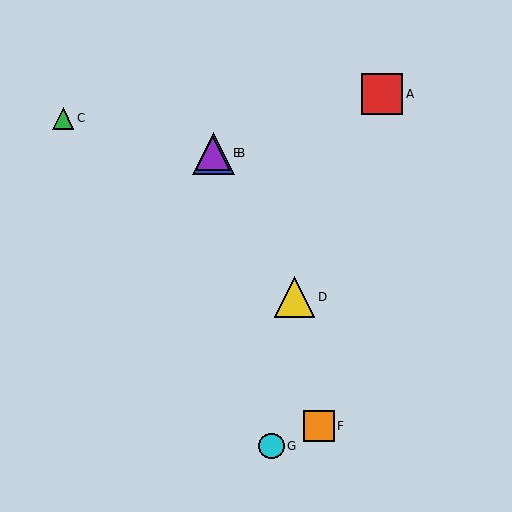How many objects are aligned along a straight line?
3 objects (B, D, E) are aligned along a straight line.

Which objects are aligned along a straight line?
Objects B, D, E are aligned along a straight line.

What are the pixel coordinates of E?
Object E is at (213, 153).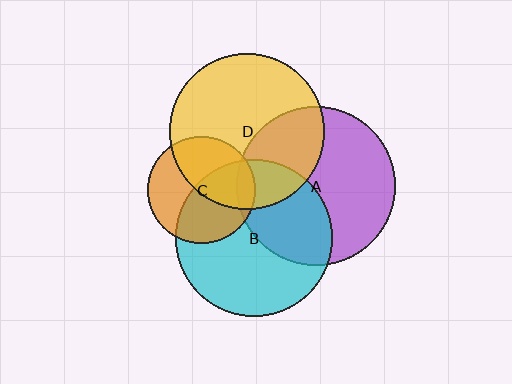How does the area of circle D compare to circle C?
Approximately 2.1 times.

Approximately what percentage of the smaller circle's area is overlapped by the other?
Approximately 45%.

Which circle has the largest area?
Circle A (purple).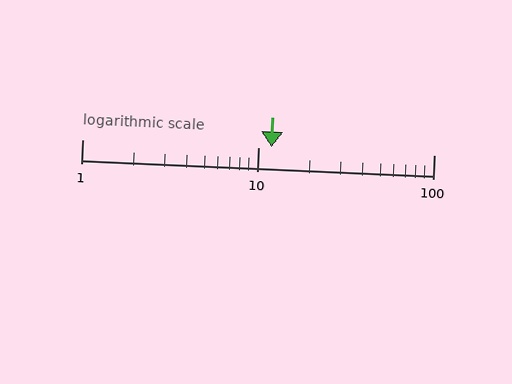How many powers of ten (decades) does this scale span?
The scale spans 2 decades, from 1 to 100.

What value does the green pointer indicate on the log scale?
The pointer indicates approximately 12.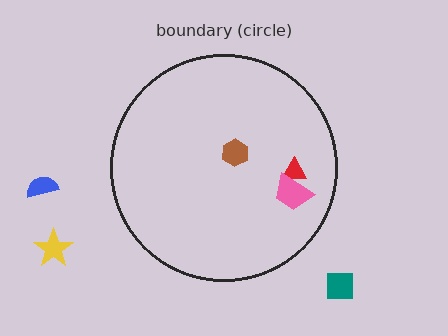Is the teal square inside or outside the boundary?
Outside.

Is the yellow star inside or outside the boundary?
Outside.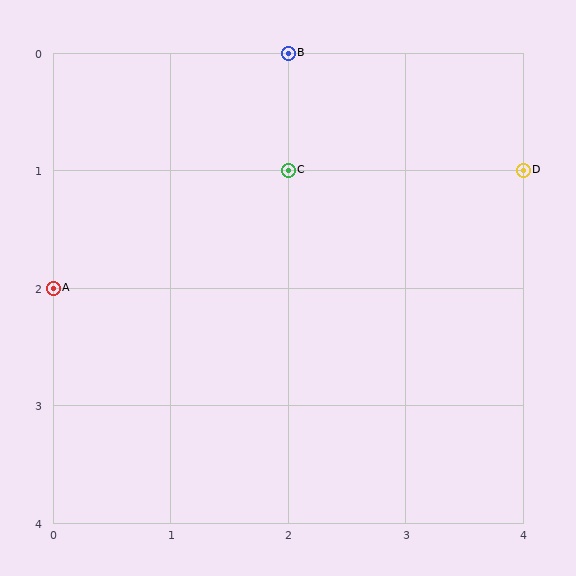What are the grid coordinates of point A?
Point A is at grid coordinates (0, 2).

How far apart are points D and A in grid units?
Points D and A are 4 columns and 1 row apart (about 4.1 grid units diagonally).